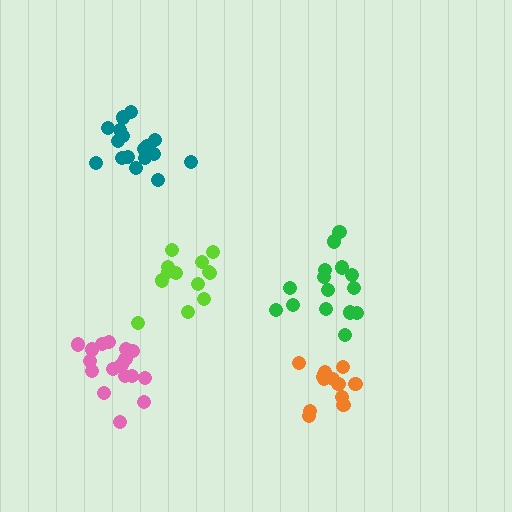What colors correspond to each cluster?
The clusters are colored: teal, pink, lime, orange, green.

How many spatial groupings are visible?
There are 5 spatial groupings.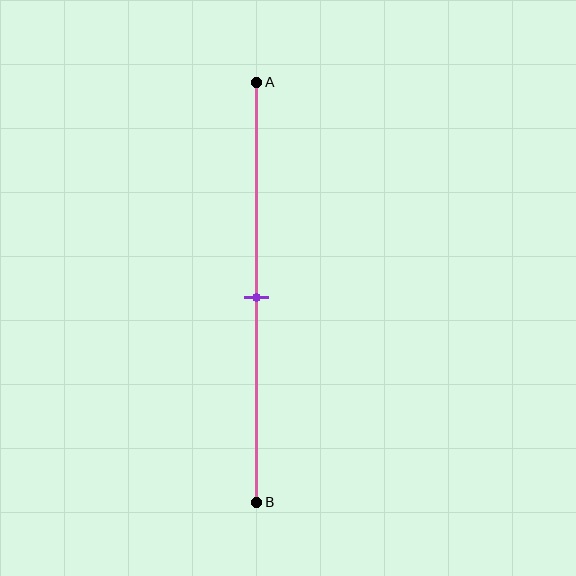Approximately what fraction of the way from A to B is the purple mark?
The purple mark is approximately 50% of the way from A to B.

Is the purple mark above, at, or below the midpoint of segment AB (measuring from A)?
The purple mark is approximately at the midpoint of segment AB.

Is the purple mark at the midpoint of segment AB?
Yes, the mark is approximately at the midpoint.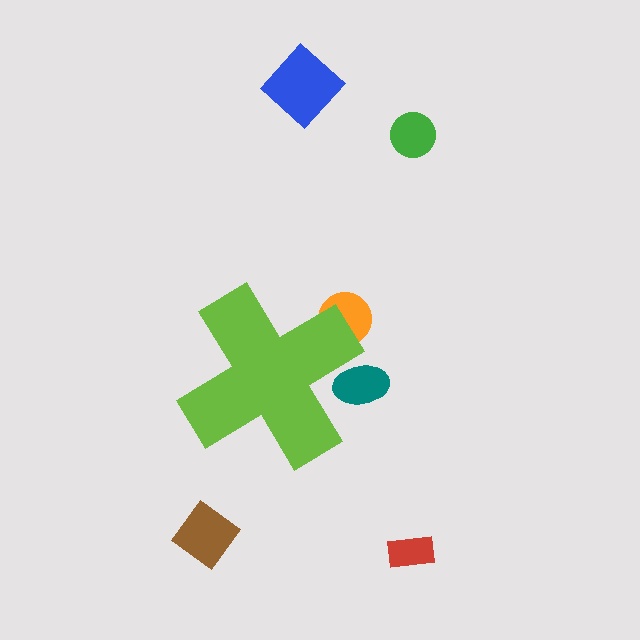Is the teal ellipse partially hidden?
Yes, the teal ellipse is partially hidden behind the lime cross.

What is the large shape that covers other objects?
A lime cross.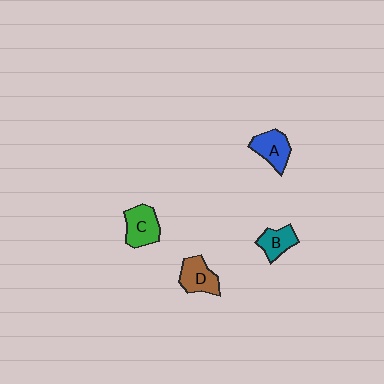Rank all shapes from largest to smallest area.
From largest to smallest: C (green), D (brown), A (blue), B (teal).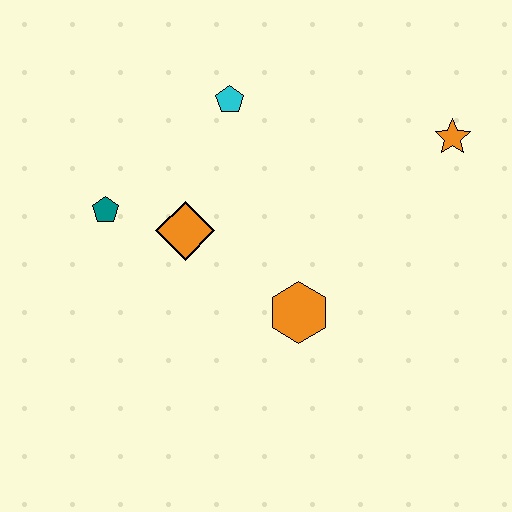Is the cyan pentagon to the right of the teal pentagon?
Yes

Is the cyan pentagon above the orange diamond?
Yes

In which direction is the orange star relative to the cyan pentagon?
The orange star is to the right of the cyan pentagon.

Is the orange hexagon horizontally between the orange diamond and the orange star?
Yes